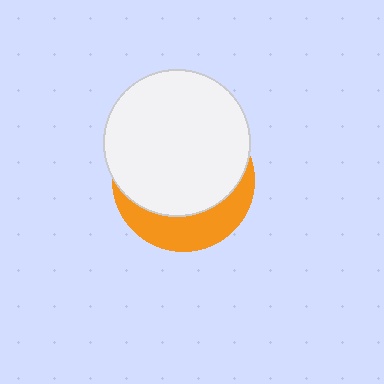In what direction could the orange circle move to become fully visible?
The orange circle could move down. That would shift it out from behind the white circle entirely.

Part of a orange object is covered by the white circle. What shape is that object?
It is a circle.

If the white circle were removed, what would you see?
You would see the complete orange circle.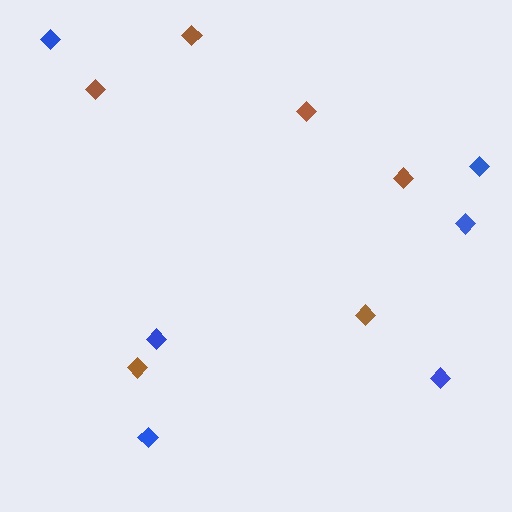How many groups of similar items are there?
There are 2 groups: one group of blue diamonds (6) and one group of brown diamonds (6).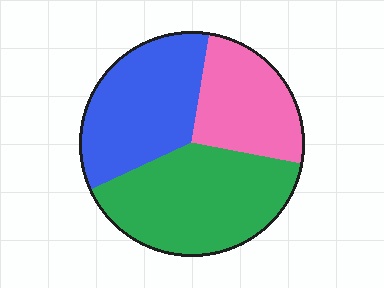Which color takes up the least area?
Pink, at roughly 25%.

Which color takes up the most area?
Green, at roughly 40%.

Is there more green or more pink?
Green.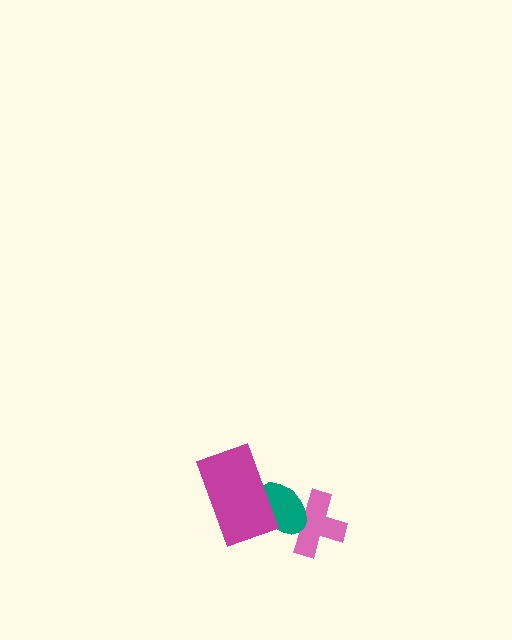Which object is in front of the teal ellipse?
The magenta rectangle is in front of the teal ellipse.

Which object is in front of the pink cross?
The teal ellipse is in front of the pink cross.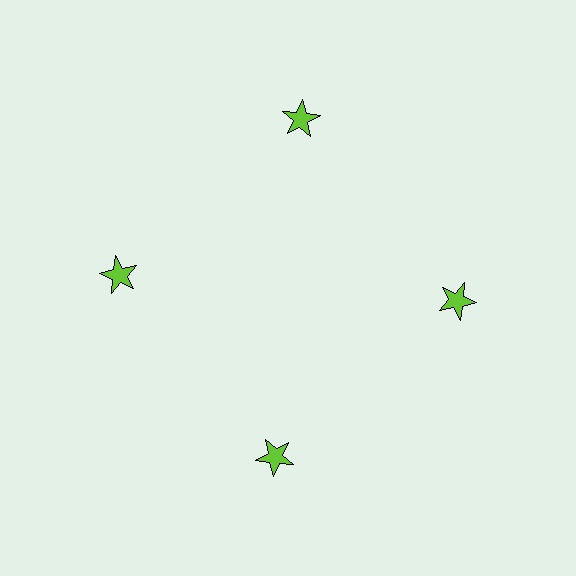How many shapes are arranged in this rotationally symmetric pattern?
There are 4 shapes, arranged in 4 groups of 1.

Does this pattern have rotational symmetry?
Yes, this pattern has 4-fold rotational symmetry. It looks the same after rotating 90 degrees around the center.